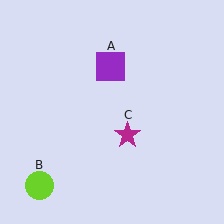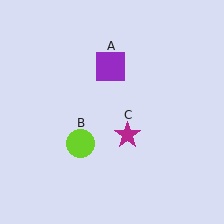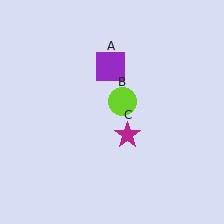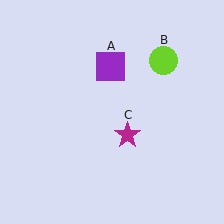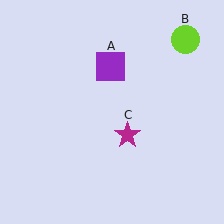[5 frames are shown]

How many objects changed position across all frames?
1 object changed position: lime circle (object B).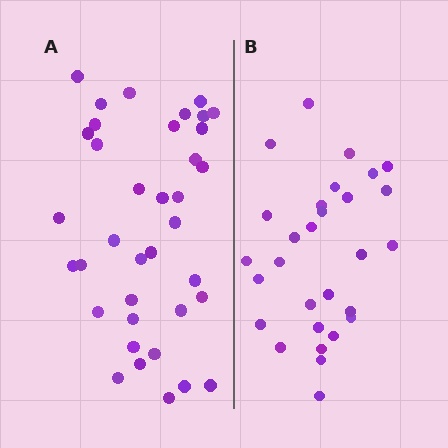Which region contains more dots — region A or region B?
Region A (the left region) has more dots.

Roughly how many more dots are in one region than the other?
Region A has roughly 8 or so more dots than region B.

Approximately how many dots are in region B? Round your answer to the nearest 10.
About 30 dots. (The exact count is 29, which rounds to 30.)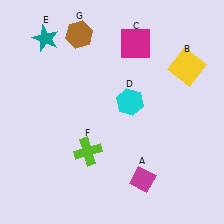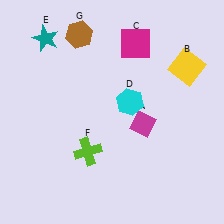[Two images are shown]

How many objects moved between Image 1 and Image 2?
1 object moved between the two images.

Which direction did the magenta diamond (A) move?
The magenta diamond (A) moved up.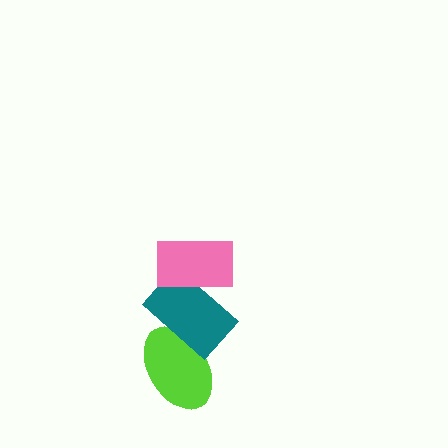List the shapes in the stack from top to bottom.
From top to bottom: the pink rectangle, the teal rectangle, the lime ellipse.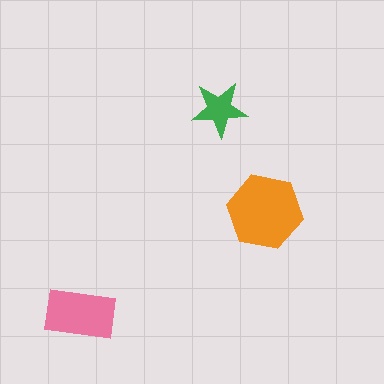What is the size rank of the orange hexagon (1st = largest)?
1st.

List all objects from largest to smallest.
The orange hexagon, the pink rectangle, the green star.